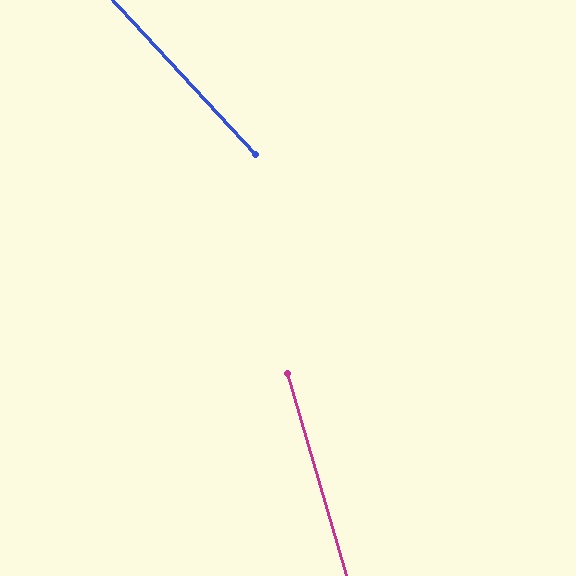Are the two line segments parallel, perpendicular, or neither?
Neither parallel nor perpendicular — they differ by about 26°.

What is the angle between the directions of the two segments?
Approximately 26 degrees.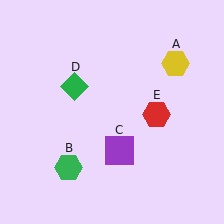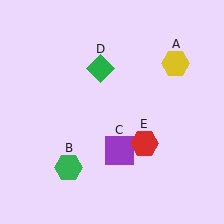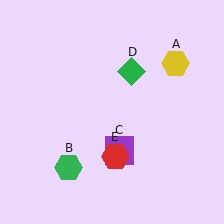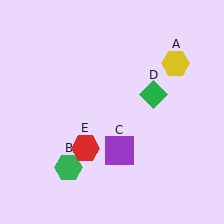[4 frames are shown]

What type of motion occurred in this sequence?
The green diamond (object D), red hexagon (object E) rotated clockwise around the center of the scene.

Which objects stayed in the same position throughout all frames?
Yellow hexagon (object A) and green hexagon (object B) and purple square (object C) remained stationary.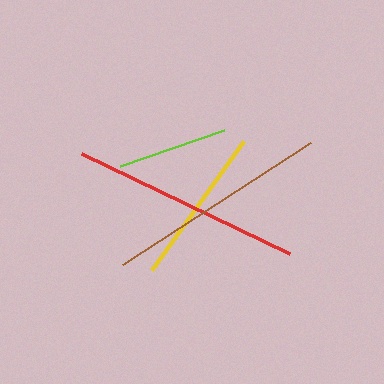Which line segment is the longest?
The red line is the longest at approximately 231 pixels.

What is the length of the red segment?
The red segment is approximately 231 pixels long.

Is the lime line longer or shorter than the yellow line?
The yellow line is longer than the lime line.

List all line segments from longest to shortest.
From longest to shortest: red, brown, yellow, lime.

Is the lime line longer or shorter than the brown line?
The brown line is longer than the lime line.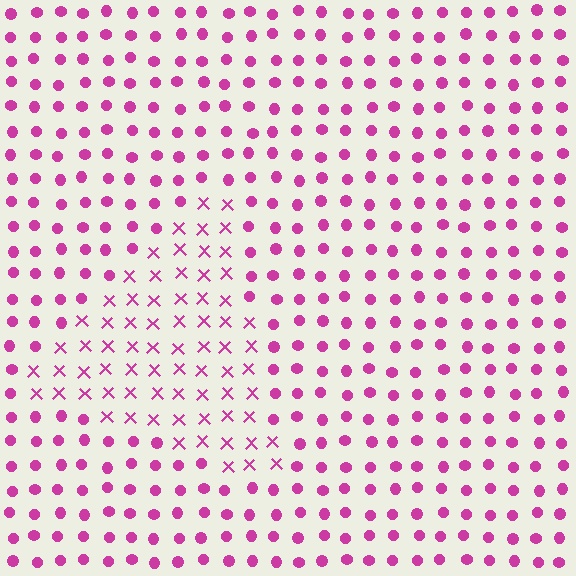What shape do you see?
I see a triangle.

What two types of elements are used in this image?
The image uses X marks inside the triangle region and circles outside it.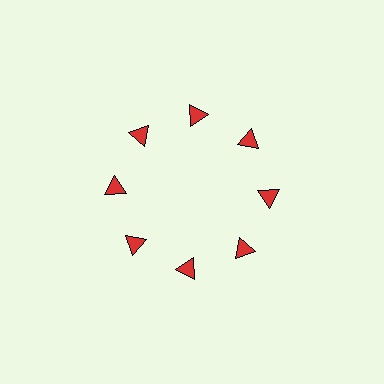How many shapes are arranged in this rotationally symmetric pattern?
There are 8 shapes, arranged in 8 groups of 1.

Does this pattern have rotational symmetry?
Yes, this pattern has 8-fold rotational symmetry. It looks the same after rotating 45 degrees around the center.